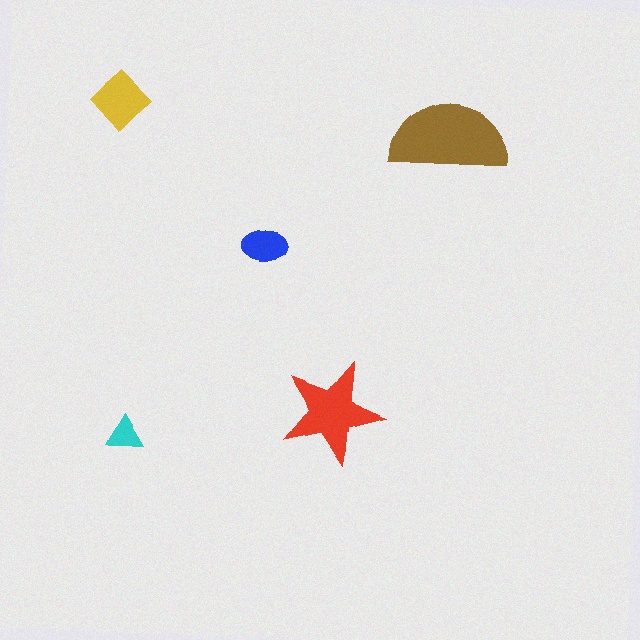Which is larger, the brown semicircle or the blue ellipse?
The brown semicircle.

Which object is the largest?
The brown semicircle.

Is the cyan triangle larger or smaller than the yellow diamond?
Smaller.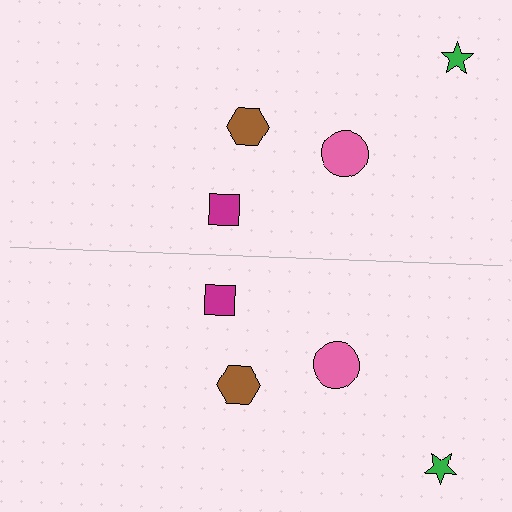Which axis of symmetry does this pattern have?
The pattern has a horizontal axis of symmetry running through the center of the image.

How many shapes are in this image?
There are 8 shapes in this image.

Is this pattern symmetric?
Yes, this pattern has bilateral (reflection) symmetry.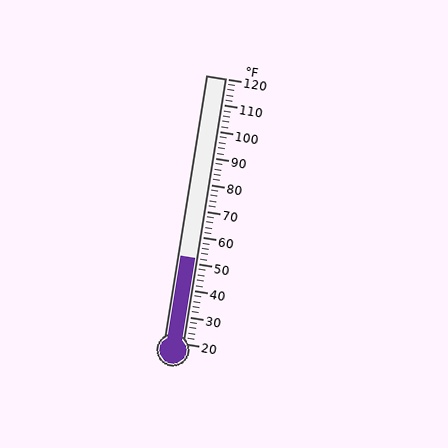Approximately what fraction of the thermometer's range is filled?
The thermometer is filled to approximately 30% of its range.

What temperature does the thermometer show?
The thermometer shows approximately 52°F.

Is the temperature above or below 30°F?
The temperature is above 30°F.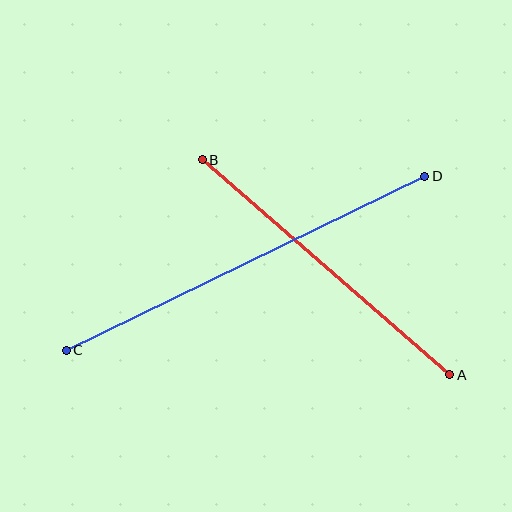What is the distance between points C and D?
The distance is approximately 399 pixels.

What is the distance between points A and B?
The distance is approximately 327 pixels.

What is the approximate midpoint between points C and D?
The midpoint is at approximately (245, 263) pixels.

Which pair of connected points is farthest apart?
Points C and D are farthest apart.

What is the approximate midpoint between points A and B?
The midpoint is at approximately (326, 267) pixels.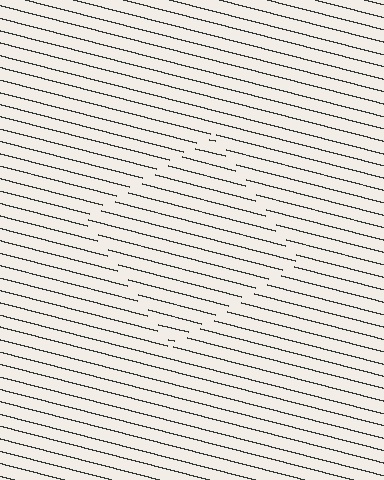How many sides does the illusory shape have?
4 sides — the line-ends trace a square.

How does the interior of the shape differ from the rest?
The interior of the shape contains the same grating, shifted by half a period — the contour is defined by the phase discontinuity where line-ends from the inner and outer gratings abut.